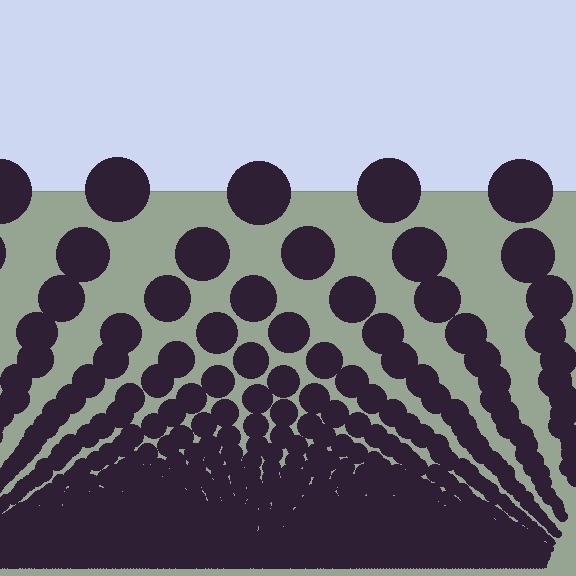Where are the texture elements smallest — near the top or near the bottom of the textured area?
Near the bottom.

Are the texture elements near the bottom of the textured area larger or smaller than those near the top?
Smaller. The gradient is inverted — elements near the bottom are smaller and denser.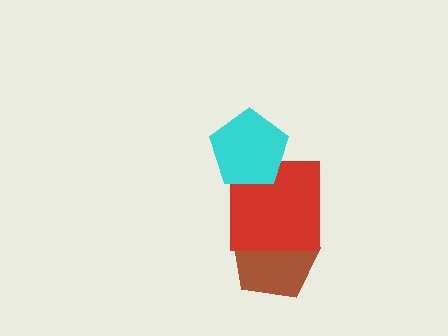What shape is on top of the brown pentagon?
The red square is on top of the brown pentagon.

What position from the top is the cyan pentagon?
The cyan pentagon is 1st from the top.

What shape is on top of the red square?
The cyan pentagon is on top of the red square.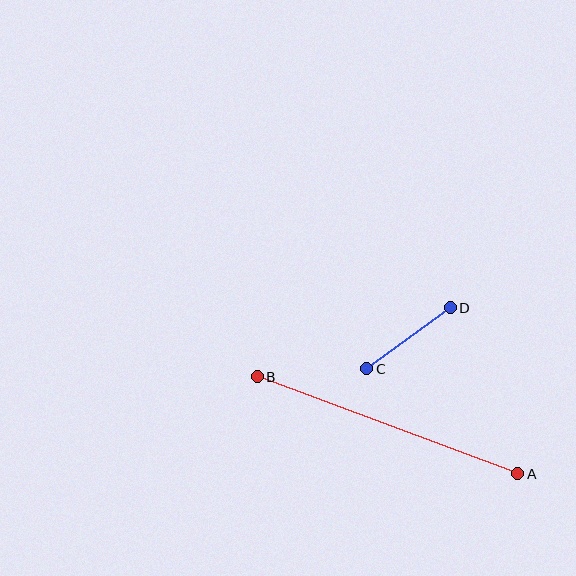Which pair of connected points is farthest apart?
Points A and B are farthest apart.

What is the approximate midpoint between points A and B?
The midpoint is at approximately (388, 425) pixels.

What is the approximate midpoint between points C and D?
The midpoint is at approximately (409, 338) pixels.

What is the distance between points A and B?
The distance is approximately 278 pixels.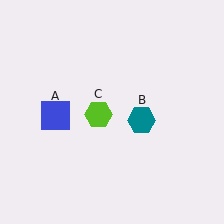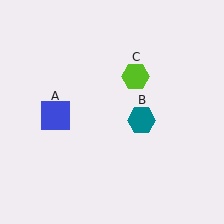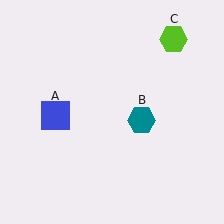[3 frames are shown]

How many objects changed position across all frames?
1 object changed position: lime hexagon (object C).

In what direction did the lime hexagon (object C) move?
The lime hexagon (object C) moved up and to the right.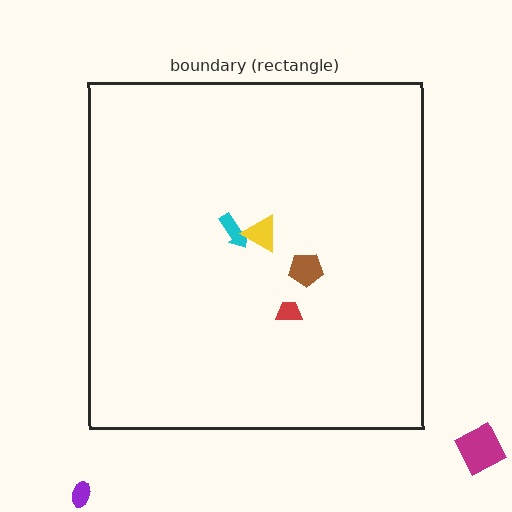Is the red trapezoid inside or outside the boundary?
Inside.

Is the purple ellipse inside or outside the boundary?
Outside.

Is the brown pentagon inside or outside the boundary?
Inside.